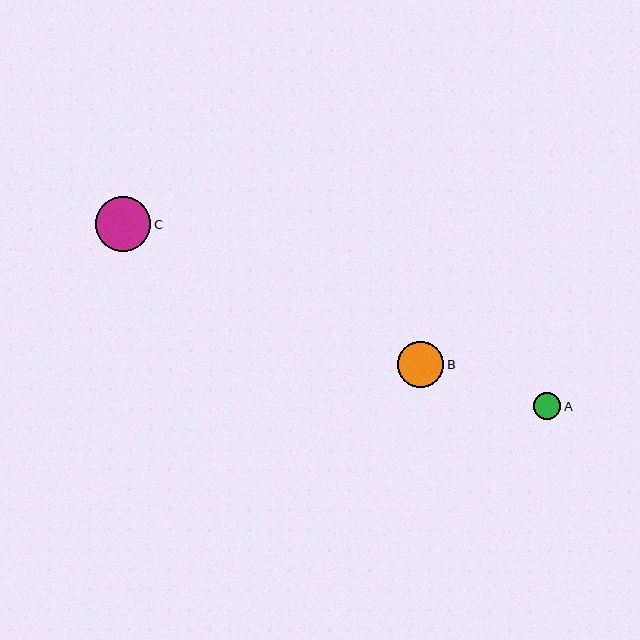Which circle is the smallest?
Circle A is the smallest with a size of approximately 27 pixels.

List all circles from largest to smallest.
From largest to smallest: C, B, A.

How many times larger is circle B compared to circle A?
Circle B is approximately 1.7 times the size of circle A.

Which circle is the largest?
Circle C is the largest with a size of approximately 55 pixels.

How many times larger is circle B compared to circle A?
Circle B is approximately 1.7 times the size of circle A.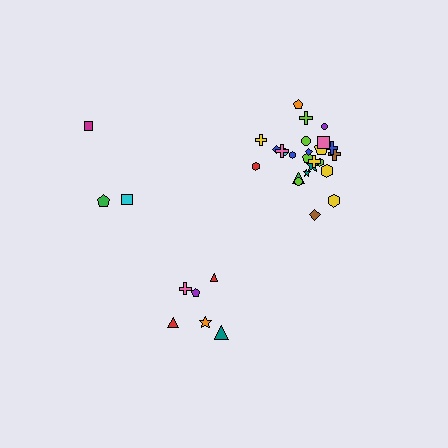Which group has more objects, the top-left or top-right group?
The top-right group.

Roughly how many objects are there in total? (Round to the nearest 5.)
Roughly 35 objects in total.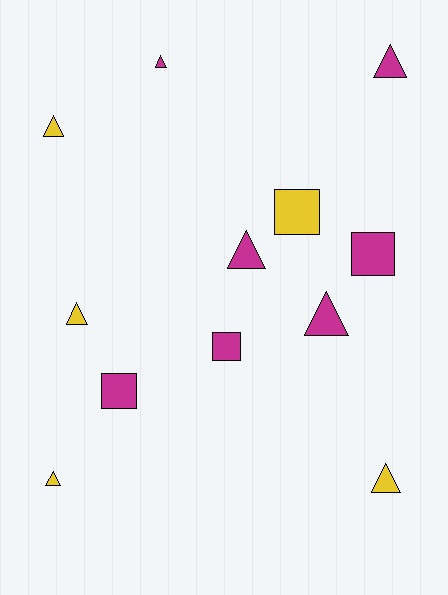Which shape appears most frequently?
Triangle, with 8 objects.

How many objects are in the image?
There are 12 objects.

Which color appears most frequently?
Magenta, with 7 objects.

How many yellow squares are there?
There is 1 yellow square.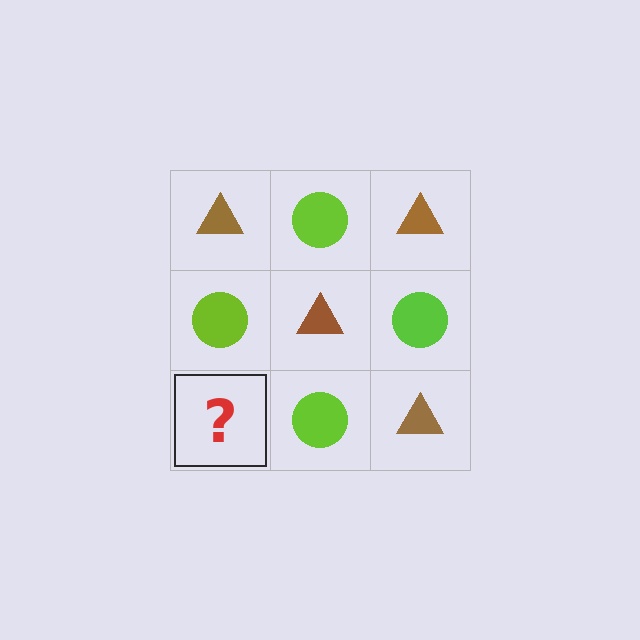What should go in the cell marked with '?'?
The missing cell should contain a brown triangle.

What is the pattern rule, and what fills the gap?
The rule is that it alternates brown triangle and lime circle in a checkerboard pattern. The gap should be filled with a brown triangle.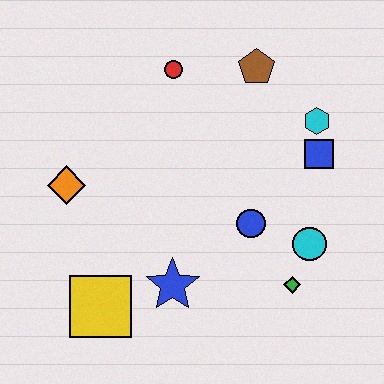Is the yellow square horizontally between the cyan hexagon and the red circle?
No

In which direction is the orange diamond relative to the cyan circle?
The orange diamond is to the left of the cyan circle.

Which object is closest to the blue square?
The cyan hexagon is closest to the blue square.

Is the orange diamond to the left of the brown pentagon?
Yes